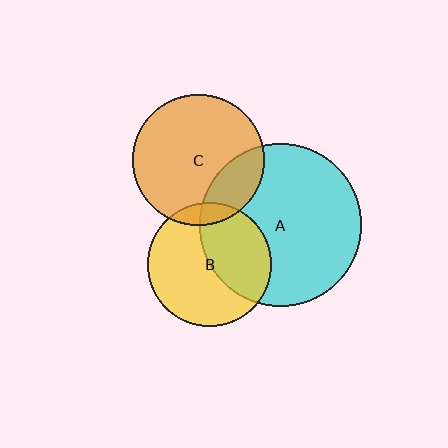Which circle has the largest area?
Circle A (cyan).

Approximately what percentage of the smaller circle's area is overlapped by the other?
Approximately 40%.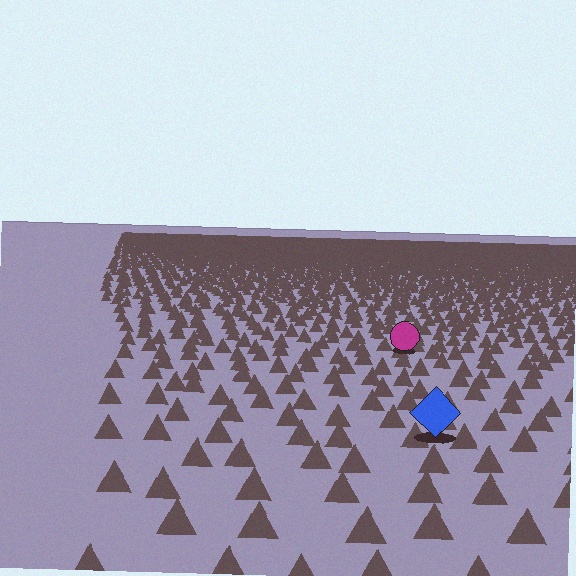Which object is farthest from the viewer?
The magenta circle is farthest from the viewer. It appears smaller and the ground texture around it is denser.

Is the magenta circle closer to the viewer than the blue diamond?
No. The blue diamond is closer — you can tell from the texture gradient: the ground texture is coarser near it.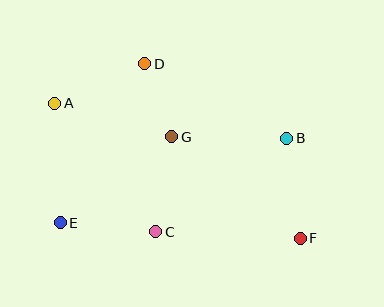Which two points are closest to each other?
Points D and G are closest to each other.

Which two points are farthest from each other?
Points A and F are farthest from each other.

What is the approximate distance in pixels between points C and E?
The distance between C and E is approximately 96 pixels.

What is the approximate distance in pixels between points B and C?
The distance between B and C is approximately 161 pixels.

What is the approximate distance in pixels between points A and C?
The distance between A and C is approximately 163 pixels.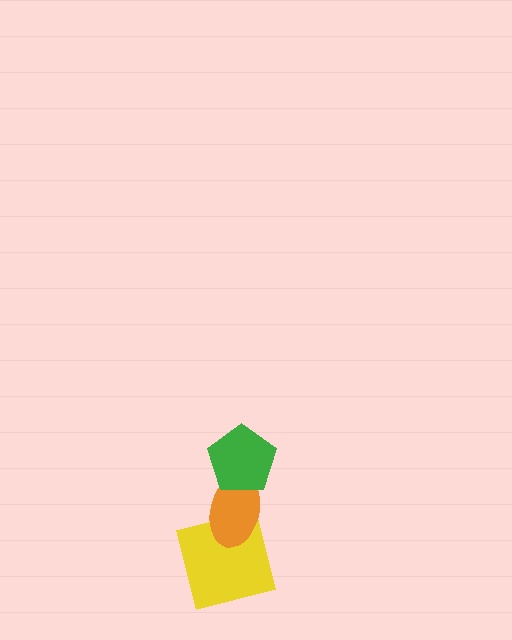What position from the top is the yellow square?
The yellow square is 3rd from the top.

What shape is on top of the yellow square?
The orange ellipse is on top of the yellow square.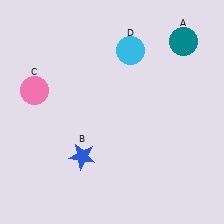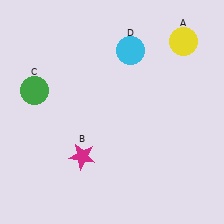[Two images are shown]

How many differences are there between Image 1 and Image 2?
There are 3 differences between the two images.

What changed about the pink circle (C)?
In Image 1, C is pink. In Image 2, it changed to green.